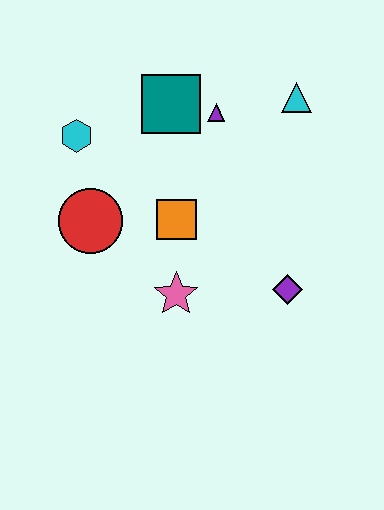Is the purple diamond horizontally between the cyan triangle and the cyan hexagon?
Yes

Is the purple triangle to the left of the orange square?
No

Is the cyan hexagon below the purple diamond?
No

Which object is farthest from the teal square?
The purple diamond is farthest from the teal square.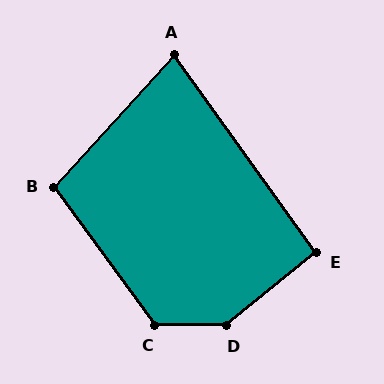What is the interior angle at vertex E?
Approximately 94 degrees (approximately right).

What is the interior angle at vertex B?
Approximately 102 degrees (obtuse).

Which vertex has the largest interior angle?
D, at approximately 140 degrees.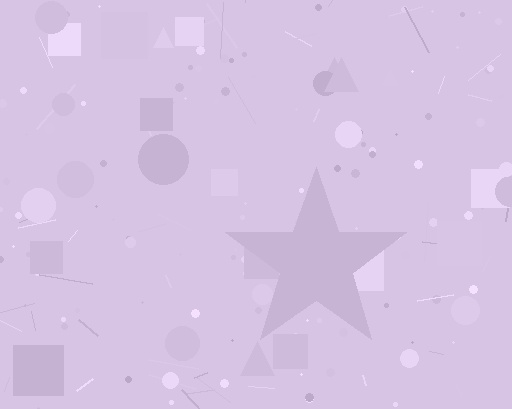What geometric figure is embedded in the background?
A star is embedded in the background.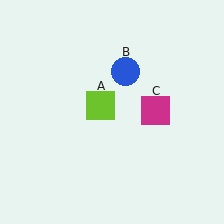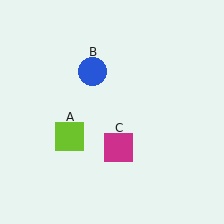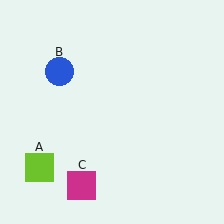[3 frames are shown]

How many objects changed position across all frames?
3 objects changed position: lime square (object A), blue circle (object B), magenta square (object C).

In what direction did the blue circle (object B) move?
The blue circle (object B) moved left.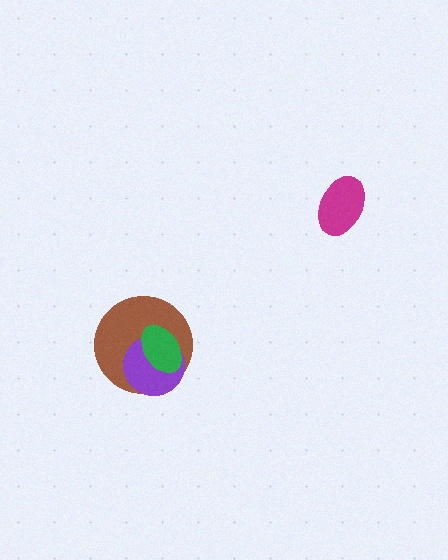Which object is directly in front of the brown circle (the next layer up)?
The purple circle is directly in front of the brown circle.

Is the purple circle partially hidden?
Yes, it is partially covered by another shape.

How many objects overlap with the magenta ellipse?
0 objects overlap with the magenta ellipse.